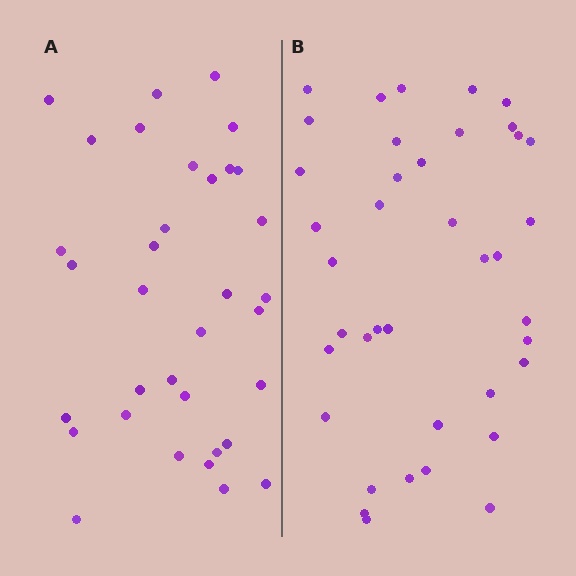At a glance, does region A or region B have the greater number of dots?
Region B (the right region) has more dots.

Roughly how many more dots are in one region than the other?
Region B has about 5 more dots than region A.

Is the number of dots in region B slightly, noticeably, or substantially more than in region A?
Region B has only slightly more — the two regions are fairly close. The ratio is roughly 1.1 to 1.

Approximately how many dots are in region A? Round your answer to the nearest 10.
About 30 dots. (The exact count is 34, which rounds to 30.)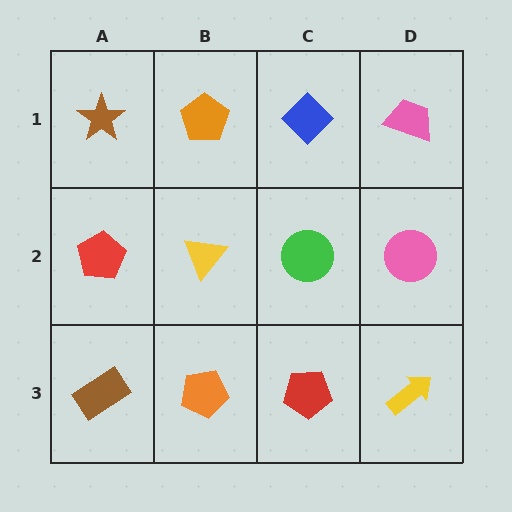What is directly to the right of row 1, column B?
A blue diamond.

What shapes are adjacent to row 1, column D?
A pink circle (row 2, column D), a blue diamond (row 1, column C).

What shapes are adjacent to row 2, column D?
A pink trapezoid (row 1, column D), a yellow arrow (row 3, column D), a green circle (row 2, column C).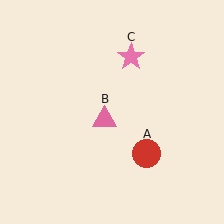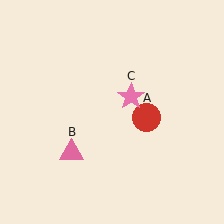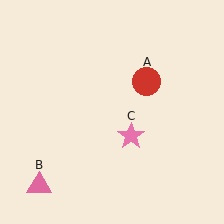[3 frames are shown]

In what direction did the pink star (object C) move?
The pink star (object C) moved down.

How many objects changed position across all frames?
3 objects changed position: red circle (object A), pink triangle (object B), pink star (object C).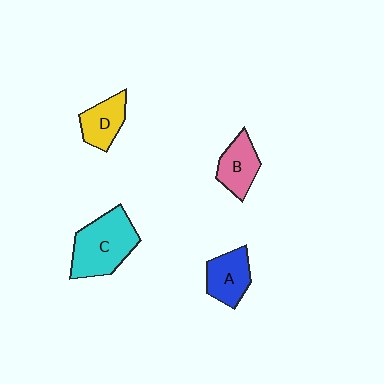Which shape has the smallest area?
Shape D (yellow).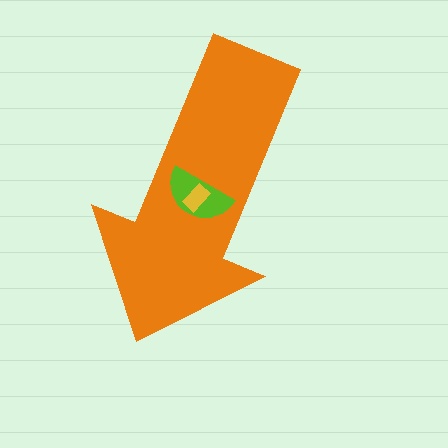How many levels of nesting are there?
3.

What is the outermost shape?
The orange arrow.